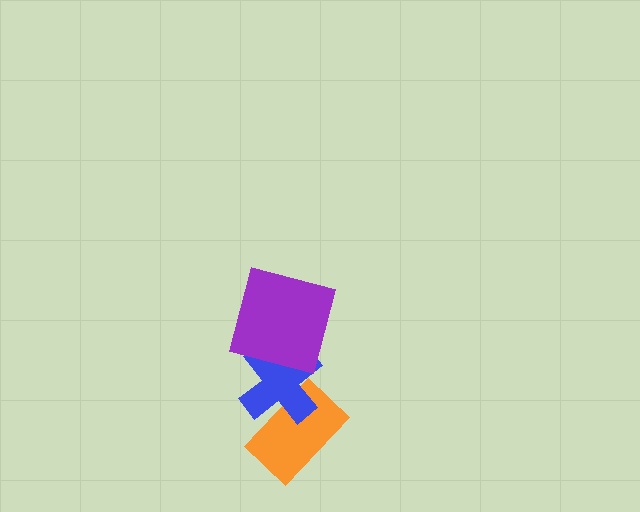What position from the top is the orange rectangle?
The orange rectangle is 3rd from the top.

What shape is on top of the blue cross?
The purple square is on top of the blue cross.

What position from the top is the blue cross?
The blue cross is 2nd from the top.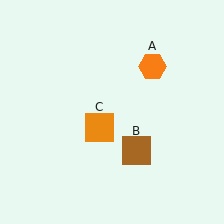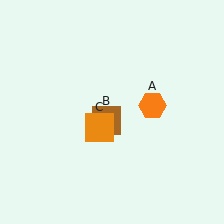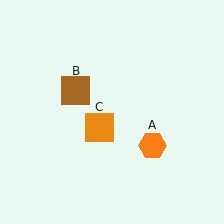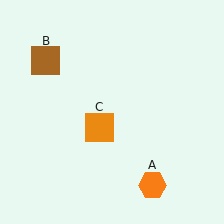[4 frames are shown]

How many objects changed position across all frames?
2 objects changed position: orange hexagon (object A), brown square (object B).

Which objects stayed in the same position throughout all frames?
Orange square (object C) remained stationary.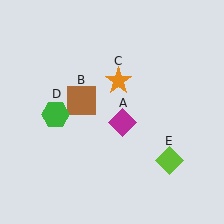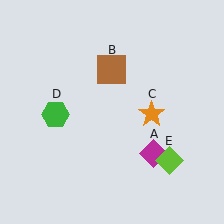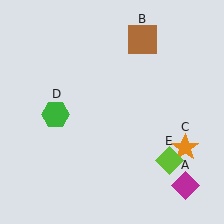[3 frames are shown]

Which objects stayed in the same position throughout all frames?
Green hexagon (object D) and lime diamond (object E) remained stationary.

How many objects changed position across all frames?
3 objects changed position: magenta diamond (object A), brown square (object B), orange star (object C).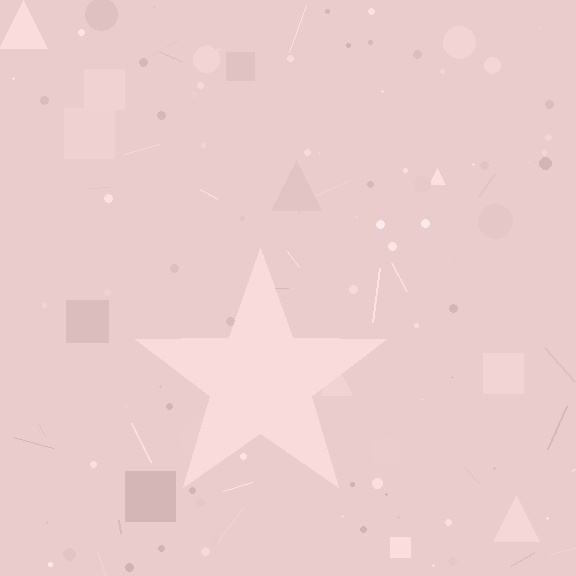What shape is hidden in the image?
A star is hidden in the image.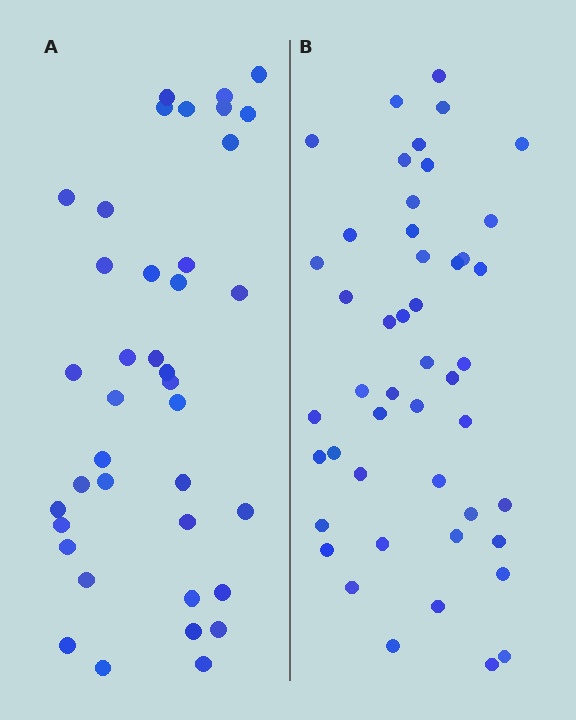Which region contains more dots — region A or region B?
Region B (the right region) has more dots.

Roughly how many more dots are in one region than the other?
Region B has roughly 8 or so more dots than region A.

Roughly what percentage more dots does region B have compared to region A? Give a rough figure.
About 20% more.